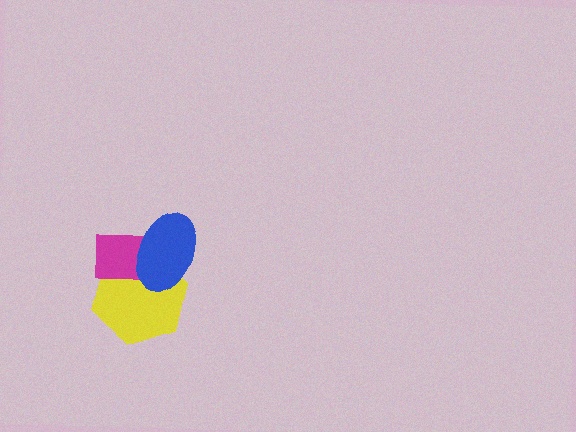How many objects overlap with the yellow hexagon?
2 objects overlap with the yellow hexagon.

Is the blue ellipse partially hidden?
No, no other shape covers it.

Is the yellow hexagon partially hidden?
Yes, it is partially covered by another shape.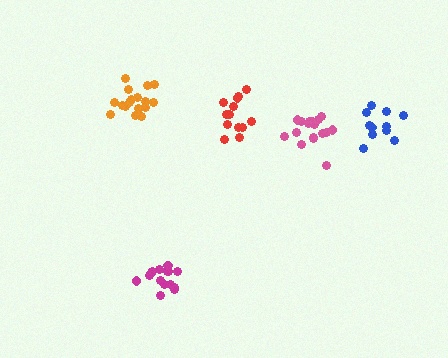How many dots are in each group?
Group 1: 13 dots, Group 2: 17 dots, Group 3: 17 dots, Group 4: 15 dots, Group 5: 11 dots (73 total).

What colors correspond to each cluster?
The clusters are colored: red, orange, pink, magenta, blue.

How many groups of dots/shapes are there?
There are 5 groups.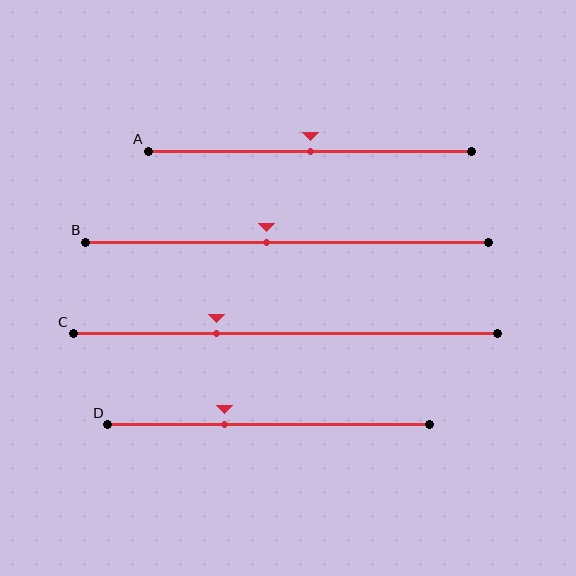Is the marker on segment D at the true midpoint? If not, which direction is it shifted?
No, the marker on segment D is shifted to the left by about 14% of the segment length.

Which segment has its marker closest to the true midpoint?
Segment A has its marker closest to the true midpoint.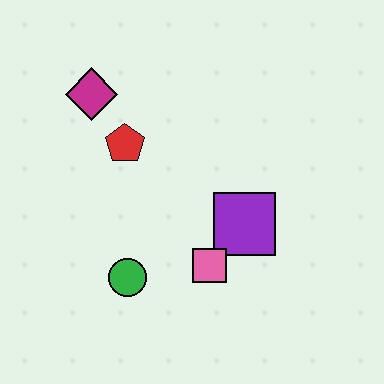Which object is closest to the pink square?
The purple square is closest to the pink square.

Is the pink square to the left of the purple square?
Yes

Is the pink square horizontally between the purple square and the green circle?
Yes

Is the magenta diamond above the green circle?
Yes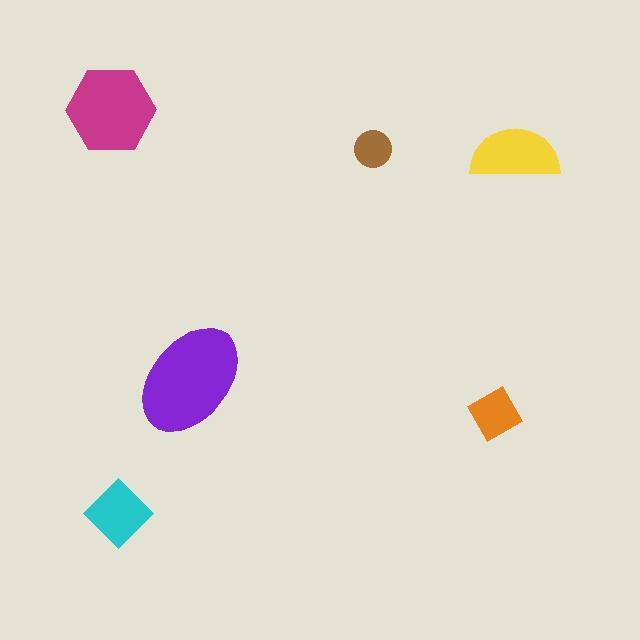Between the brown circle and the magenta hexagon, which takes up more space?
The magenta hexagon.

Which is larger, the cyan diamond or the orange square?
The cyan diamond.